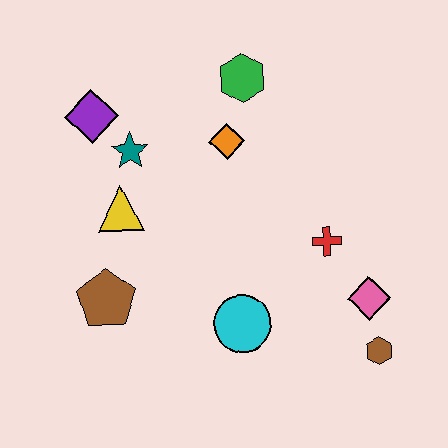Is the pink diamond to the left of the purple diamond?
No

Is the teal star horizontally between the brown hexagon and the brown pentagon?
Yes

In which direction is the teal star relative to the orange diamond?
The teal star is to the left of the orange diamond.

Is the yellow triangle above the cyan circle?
Yes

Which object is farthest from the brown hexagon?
The purple diamond is farthest from the brown hexagon.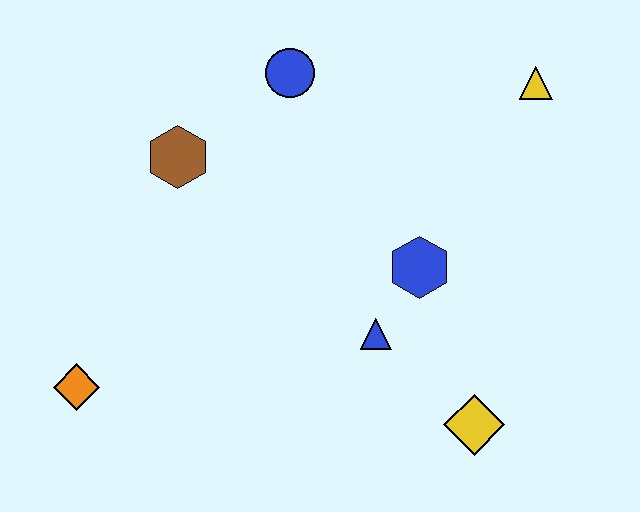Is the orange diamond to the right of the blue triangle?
No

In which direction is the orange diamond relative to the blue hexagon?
The orange diamond is to the left of the blue hexagon.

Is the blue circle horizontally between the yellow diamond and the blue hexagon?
No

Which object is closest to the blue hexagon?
The blue triangle is closest to the blue hexagon.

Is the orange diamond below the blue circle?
Yes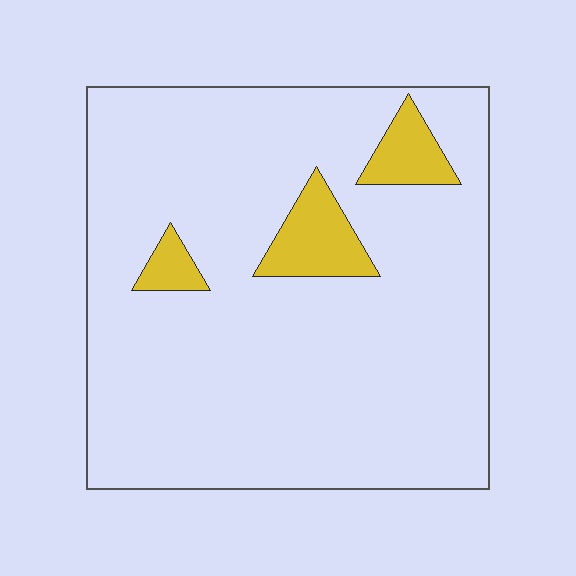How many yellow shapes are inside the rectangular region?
3.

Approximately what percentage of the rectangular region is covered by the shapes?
Approximately 10%.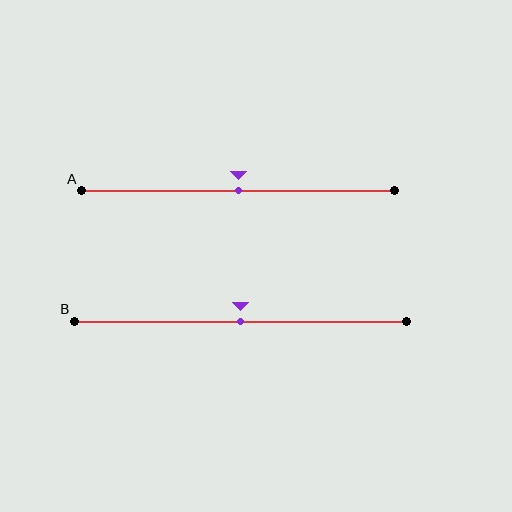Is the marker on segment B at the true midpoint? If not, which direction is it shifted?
Yes, the marker on segment B is at the true midpoint.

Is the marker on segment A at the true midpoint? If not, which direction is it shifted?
Yes, the marker on segment A is at the true midpoint.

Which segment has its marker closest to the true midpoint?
Segment A has its marker closest to the true midpoint.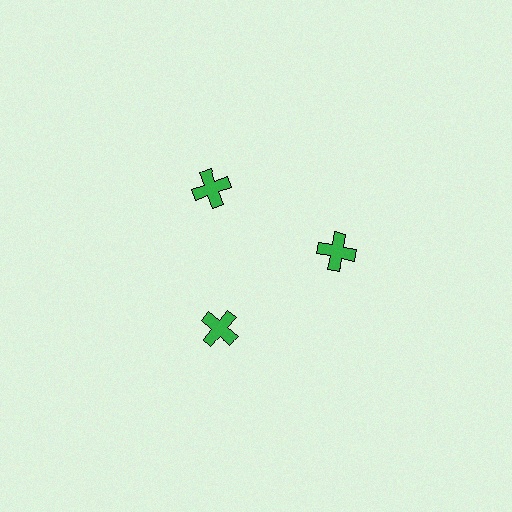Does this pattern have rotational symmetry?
Yes, this pattern has 3-fold rotational symmetry. It looks the same after rotating 120 degrees around the center.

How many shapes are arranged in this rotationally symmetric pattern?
There are 3 shapes, arranged in 3 groups of 1.